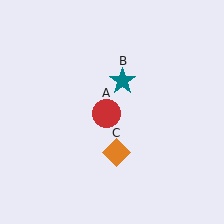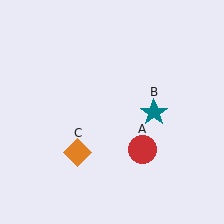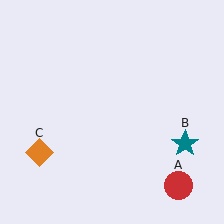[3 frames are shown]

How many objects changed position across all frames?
3 objects changed position: red circle (object A), teal star (object B), orange diamond (object C).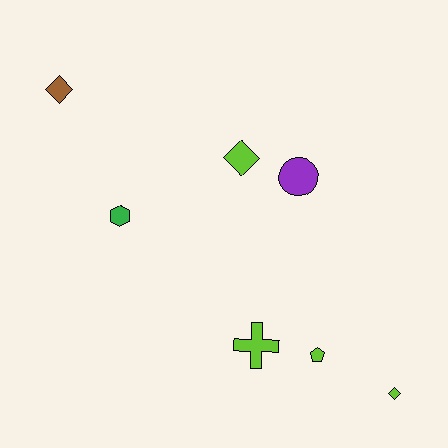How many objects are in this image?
There are 7 objects.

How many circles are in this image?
There is 1 circle.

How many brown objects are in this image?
There is 1 brown object.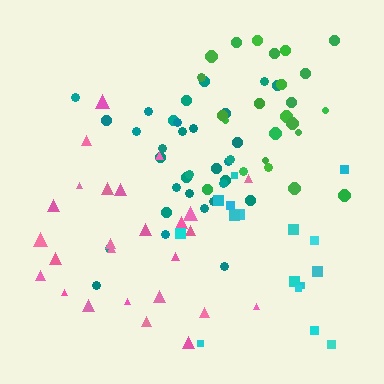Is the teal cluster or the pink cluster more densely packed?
Teal.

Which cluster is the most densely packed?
Teal.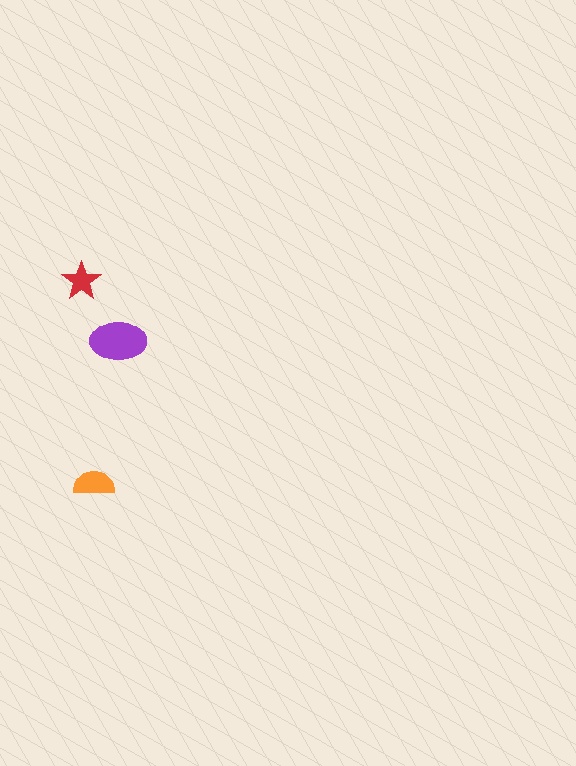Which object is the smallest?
The red star.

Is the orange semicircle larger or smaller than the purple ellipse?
Smaller.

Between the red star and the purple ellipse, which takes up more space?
The purple ellipse.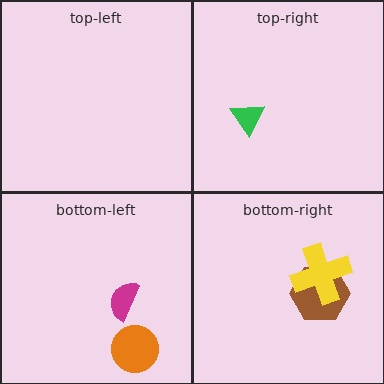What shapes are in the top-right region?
The green triangle.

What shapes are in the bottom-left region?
The orange circle, the magenta semicircle.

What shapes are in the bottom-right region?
The brown hexagon, the yellow cross.